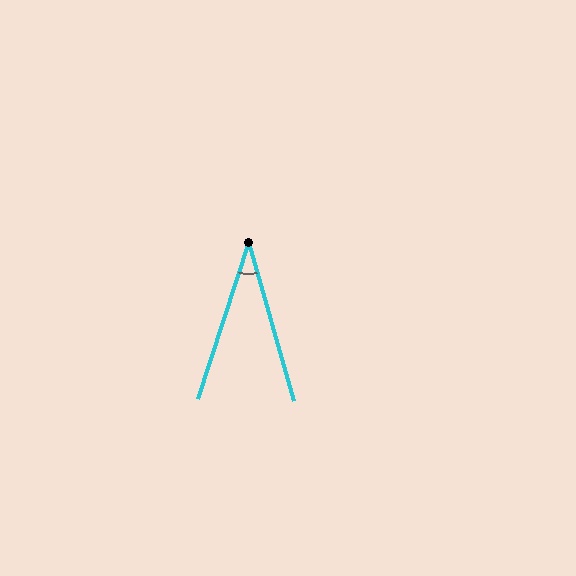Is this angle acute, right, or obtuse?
It is acute.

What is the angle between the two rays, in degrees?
Approximately 34 degrees.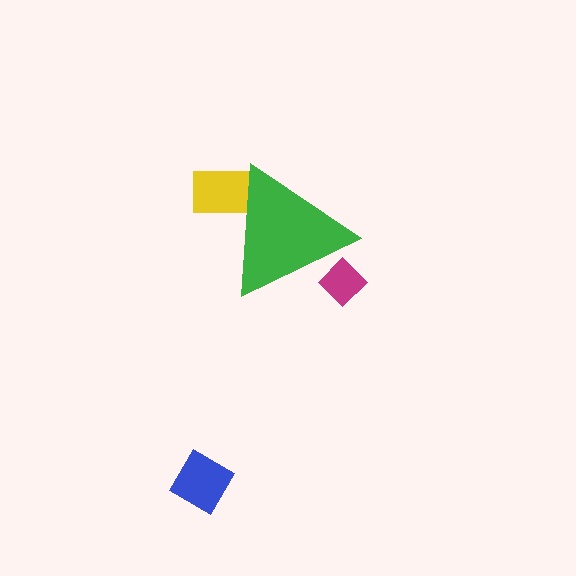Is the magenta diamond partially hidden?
Yes, the magenta diamond is partially hidden behind the green triangle.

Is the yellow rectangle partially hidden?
Yes, the yellow rectangle is partially hidden behind the green triangle.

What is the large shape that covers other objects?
A green triangle.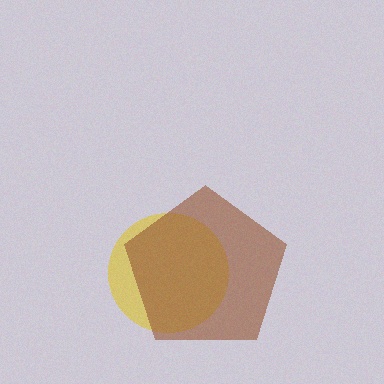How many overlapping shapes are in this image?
There are 2 overlapping shapes in the image.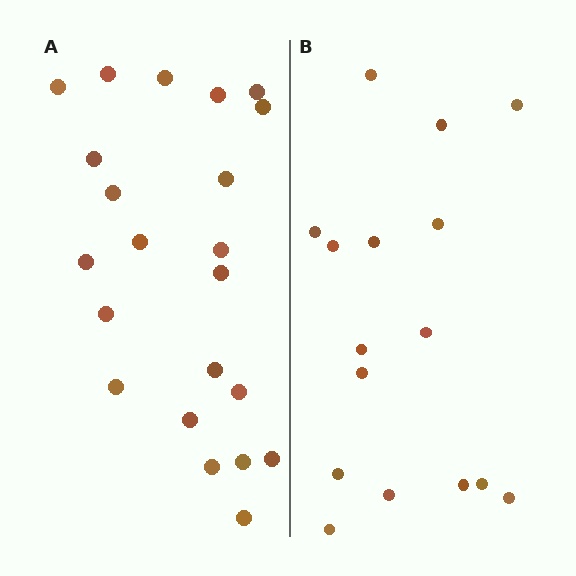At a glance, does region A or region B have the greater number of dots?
Region A (the left region) has more dots.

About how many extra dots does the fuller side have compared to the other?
Region A has about 6 more dots than region B.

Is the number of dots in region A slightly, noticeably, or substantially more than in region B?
Region A has noticeably more, but not dramatically so. The ratio is roughly 1.4 to 1.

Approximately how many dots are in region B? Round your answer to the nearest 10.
About 20 dots. (The exact count is 16, which rounds to 20.)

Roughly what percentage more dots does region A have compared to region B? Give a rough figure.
About 40% more.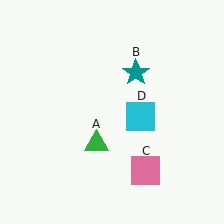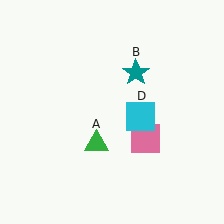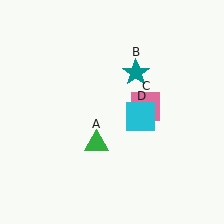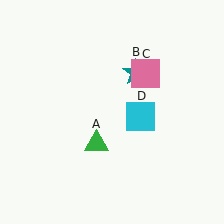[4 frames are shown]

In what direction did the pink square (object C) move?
The pink square (object C) moved up.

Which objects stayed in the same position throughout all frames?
Green triangle (object A) and teal star (object B) and cyan square (object D) remained stationary.